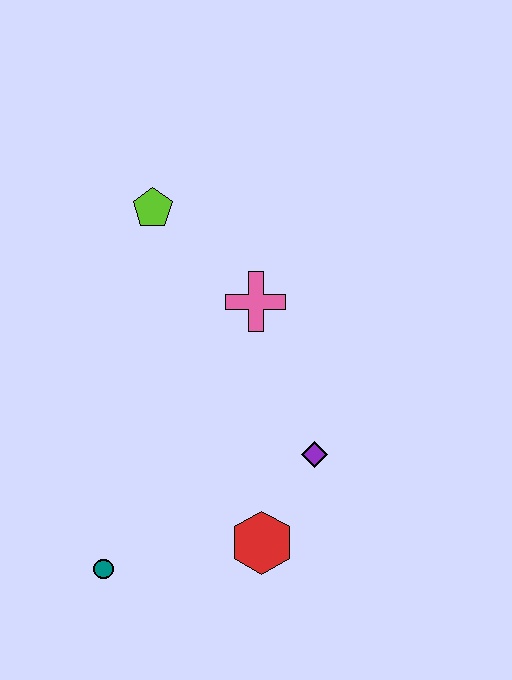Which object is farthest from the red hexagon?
The lime pentagon is farthest from the red hexagon.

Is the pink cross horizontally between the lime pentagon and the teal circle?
No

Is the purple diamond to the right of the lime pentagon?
Yes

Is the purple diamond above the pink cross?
No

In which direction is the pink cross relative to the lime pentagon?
The pink cross is to the right of the lime pentagon.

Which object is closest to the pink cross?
The lime pentagon is closest to the pink cross.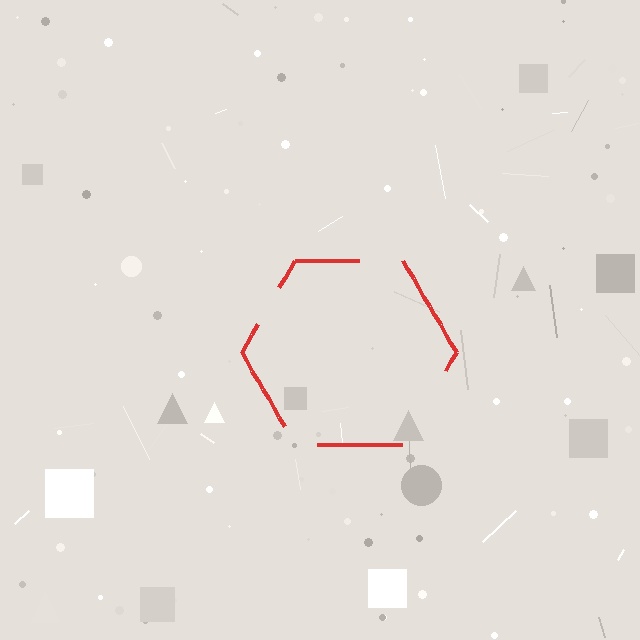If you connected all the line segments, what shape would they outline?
They would outline a hexagon.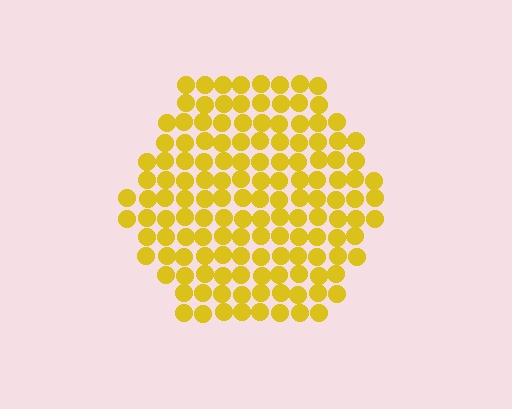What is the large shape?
The large shape is a hexagon.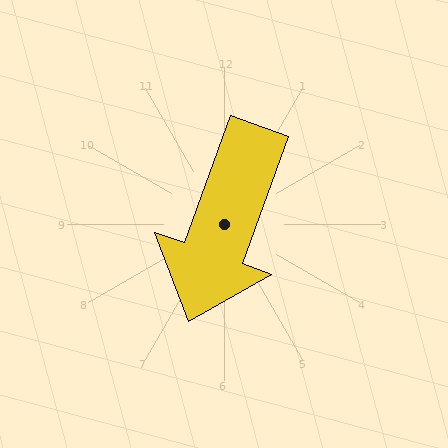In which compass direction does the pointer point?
South.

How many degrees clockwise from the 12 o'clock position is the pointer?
Approximately 200 degrees.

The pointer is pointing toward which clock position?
Roughly 7 o'clock.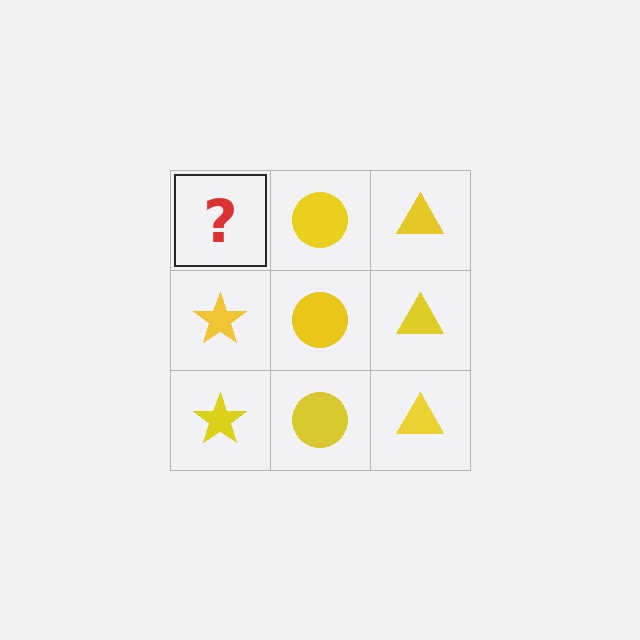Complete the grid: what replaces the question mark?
The question mark should be replaced with a yellow star.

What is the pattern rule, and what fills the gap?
The rule is that each column has a consistent shape. The gap should be filled with a yellow star.